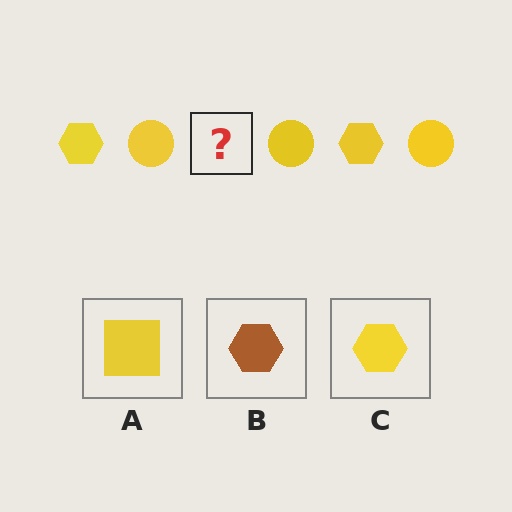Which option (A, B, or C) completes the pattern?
C.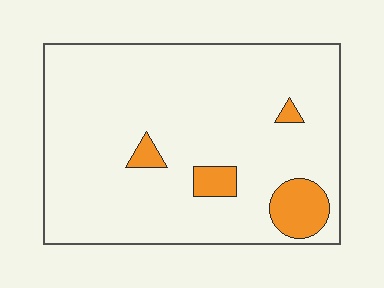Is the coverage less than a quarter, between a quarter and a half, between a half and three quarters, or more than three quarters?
Less than a quarter.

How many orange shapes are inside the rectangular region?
4.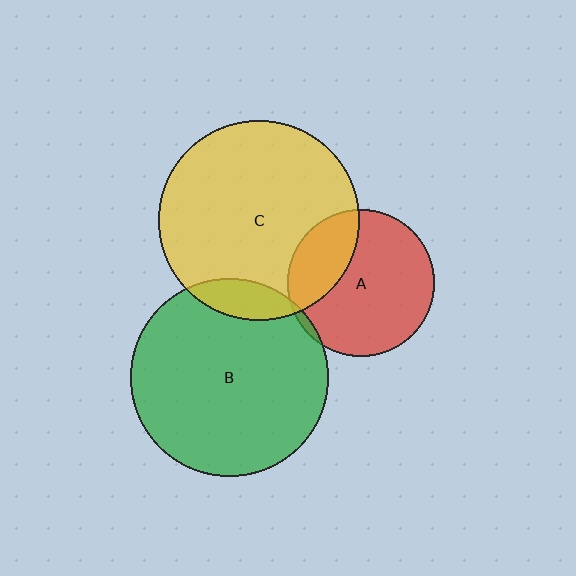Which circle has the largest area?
Circle C (yellow).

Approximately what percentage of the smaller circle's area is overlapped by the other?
Approximately 5%.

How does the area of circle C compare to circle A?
Approximately 1.9 times.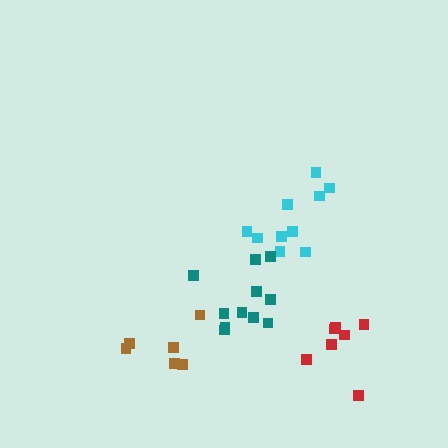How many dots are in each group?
Group 1: 10 dots, Group 2: 11 dots, Group 3: 7 dots, Group 4: 6 dots (34 total).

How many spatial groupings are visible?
There are 4 spatial groupings.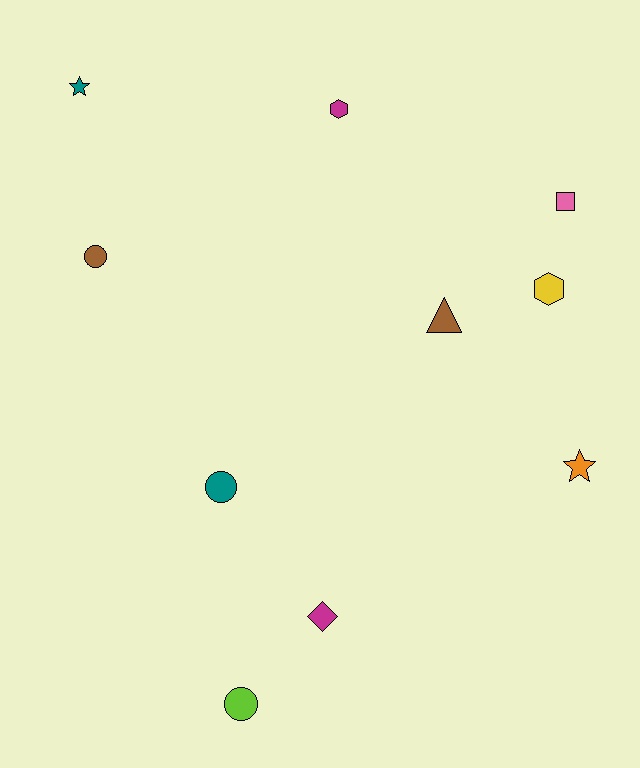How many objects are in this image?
There are 10 objects.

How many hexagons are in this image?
There are 2 hexagons.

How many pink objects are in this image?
There is 1 pink object.